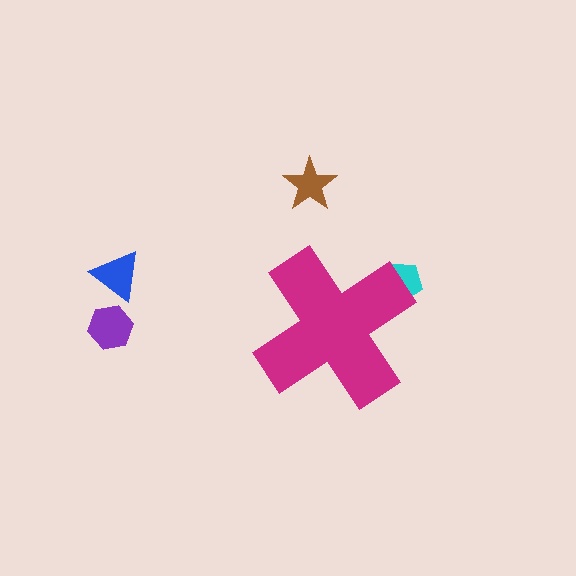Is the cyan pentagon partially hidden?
Yes, the cyan pentagon is partially hidden behind the magenta cross.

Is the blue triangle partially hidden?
No, the blue triangle is fully visible.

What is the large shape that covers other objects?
A magenta cross.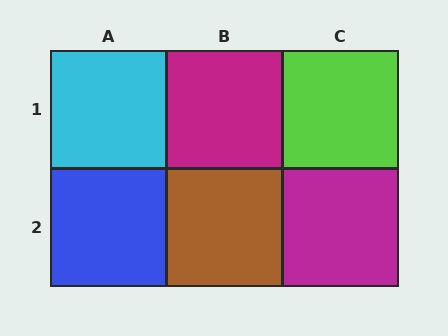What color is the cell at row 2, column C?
Magenta.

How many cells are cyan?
1 cell is cyan.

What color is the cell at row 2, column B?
Brown.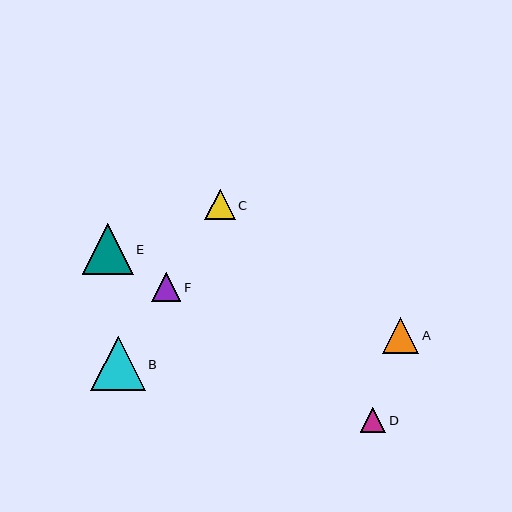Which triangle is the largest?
Triangle B is the largest with a size of approximately 54 pixels.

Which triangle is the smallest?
Triangle D is the smallest with a size of approximately 25 pixels.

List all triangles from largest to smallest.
From largest to smallest: B, E, A, C, F, D.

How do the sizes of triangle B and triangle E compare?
Triangle B and triangle E are approximately the same size.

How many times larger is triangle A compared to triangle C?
Triangle A is approximately 1.2 times the size of triangle C.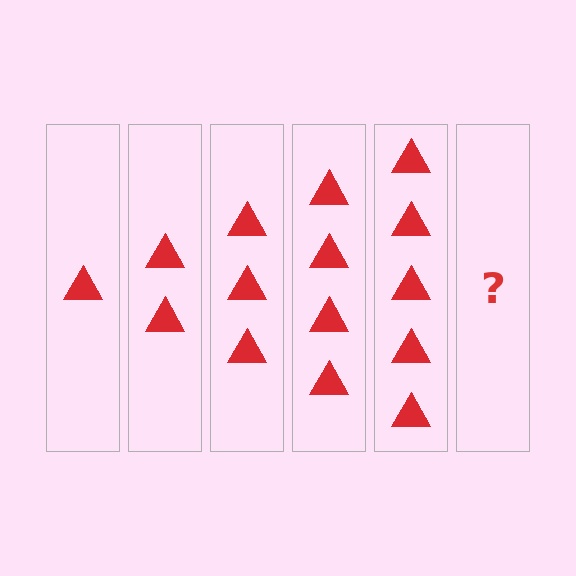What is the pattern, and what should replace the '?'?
The pattern is that each step adds one more triangle. The '?' should be 6 triangles.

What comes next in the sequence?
The next element should be 6 triangles.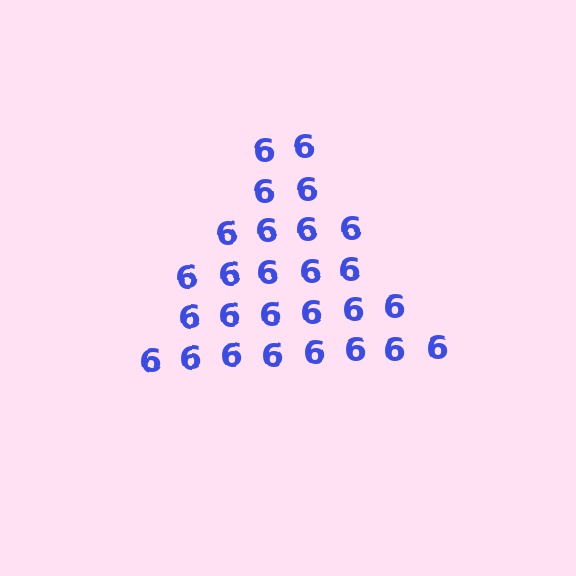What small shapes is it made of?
It is made of small digit 6's.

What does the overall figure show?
The overall figure shows a triangle.